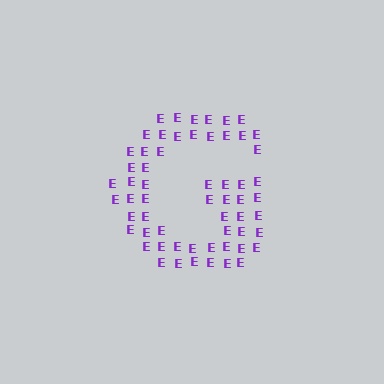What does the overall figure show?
The overall figure shows the letter G.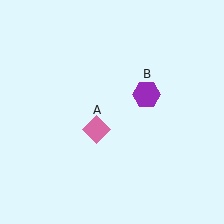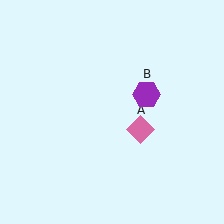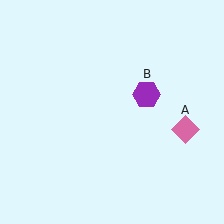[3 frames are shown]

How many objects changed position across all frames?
1 object changed position: pink diamond (object A).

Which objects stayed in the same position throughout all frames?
Purple hexagon (object B) remained stationary.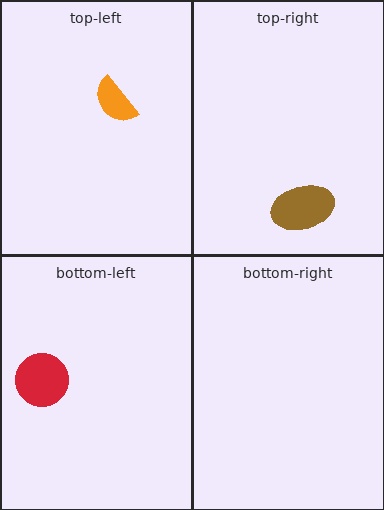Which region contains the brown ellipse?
The top-right region.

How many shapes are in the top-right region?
1.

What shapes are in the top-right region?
The brown ellipse.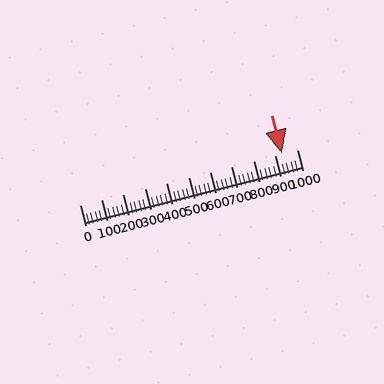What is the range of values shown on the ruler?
The ruler shows values from 0 to 1000.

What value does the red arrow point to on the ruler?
The red arrow points to approximately 933.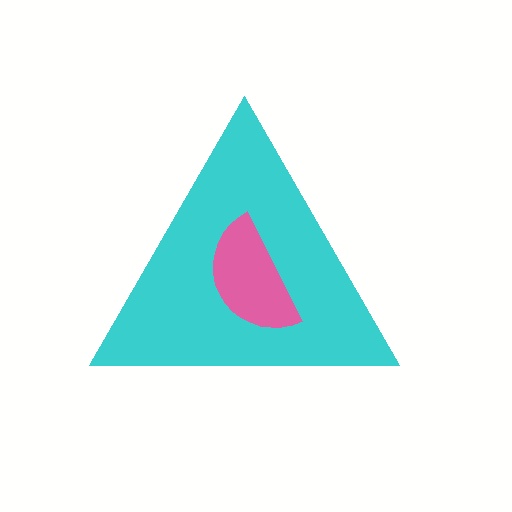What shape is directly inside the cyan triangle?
The pink semicircle.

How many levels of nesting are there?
2.